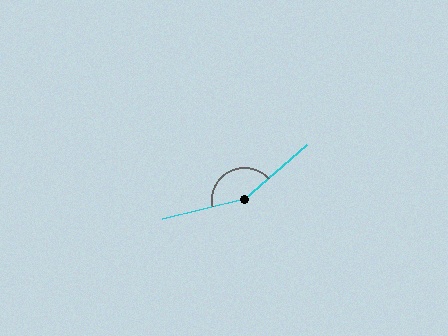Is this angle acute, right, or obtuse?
It is obtuse.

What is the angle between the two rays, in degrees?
Approximately 152 degrees.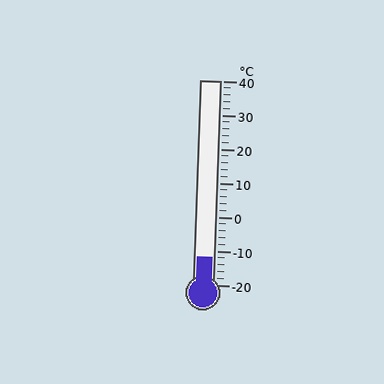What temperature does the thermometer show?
The thermometer shows approximately -12°C.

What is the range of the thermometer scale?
The thermometer scale ranges from -20°C to 40°C.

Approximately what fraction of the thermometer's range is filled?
The thermometer is filled to approximately 15% of its range.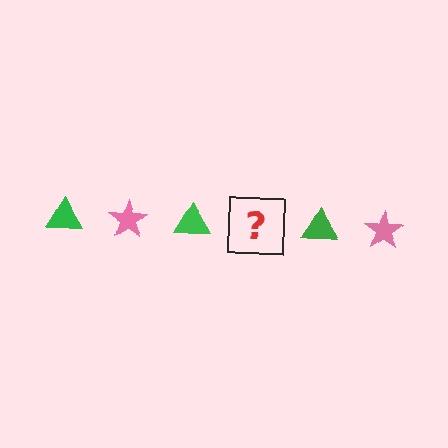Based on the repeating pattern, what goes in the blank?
The blank should be a pink star.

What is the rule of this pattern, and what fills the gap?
The rule is that the pattern alternates between green triangle and pink star. The gap should be filled with a pink star.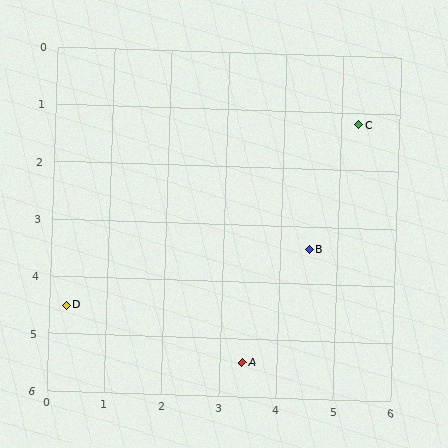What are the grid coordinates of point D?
Point D is at approximately (0.3, 4.5).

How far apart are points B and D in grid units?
Points B and D are about 4.3 grid units apart.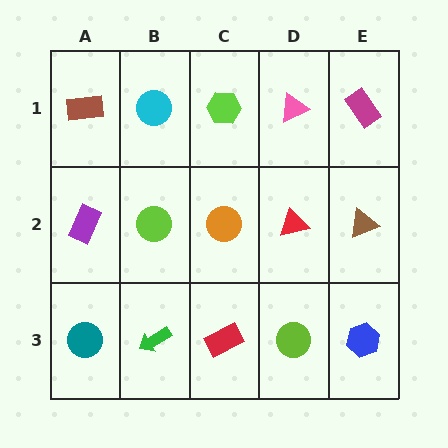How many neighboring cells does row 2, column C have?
4.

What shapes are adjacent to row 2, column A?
A brown rectangle (row 1, column A), a teal circle (row 3, column A), a lime circle (row 2, column B).